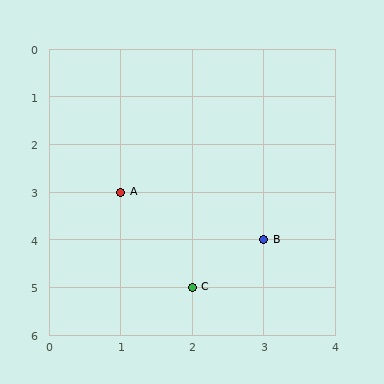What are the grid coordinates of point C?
Point C is at grid coordinates (2, 5).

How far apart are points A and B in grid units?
Points A and B are 2 columns and 1 row apart (about 2.2 grid units diagonally).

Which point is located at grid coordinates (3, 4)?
Point B is at (3, 4).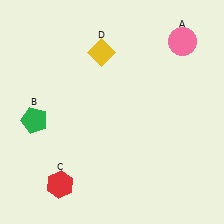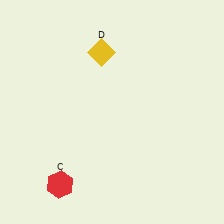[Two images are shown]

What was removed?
The pink circle (A), the green pentagon (B) were removed in Image 2.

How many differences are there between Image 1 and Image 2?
There are 2 differences between the two images.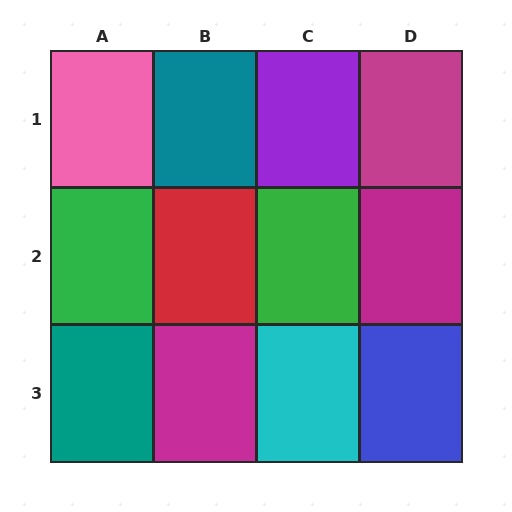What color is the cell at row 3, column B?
Magenta.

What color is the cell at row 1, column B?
Teal.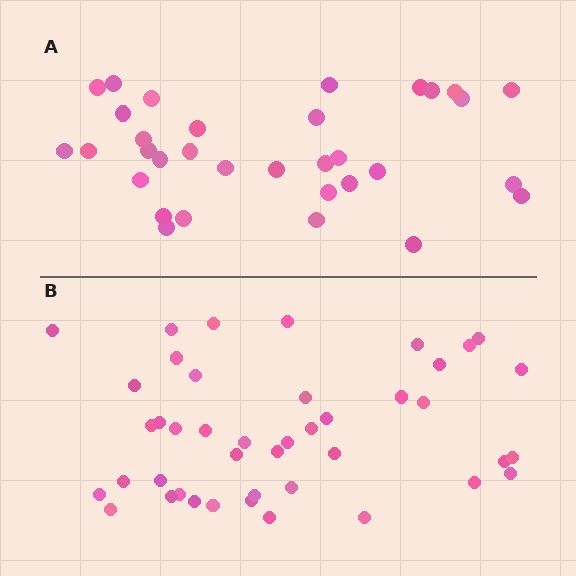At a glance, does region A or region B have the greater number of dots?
Region B (the bottom region) has more dots.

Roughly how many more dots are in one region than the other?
Region B has roughly 10 or so more dots than region A.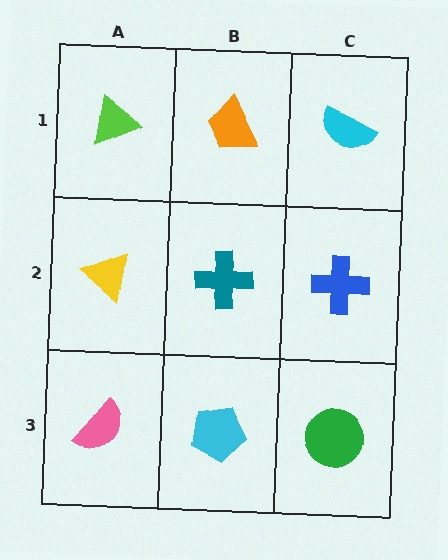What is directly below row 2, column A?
A pink semicircle.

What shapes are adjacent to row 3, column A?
A yellow triangle (row 2, column A), a cyan pentagon (row 3, column B).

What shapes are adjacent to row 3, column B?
A teal cross (row 2, column B), a pink semicircle (row 3, column A), a green circle (row 3, column C).